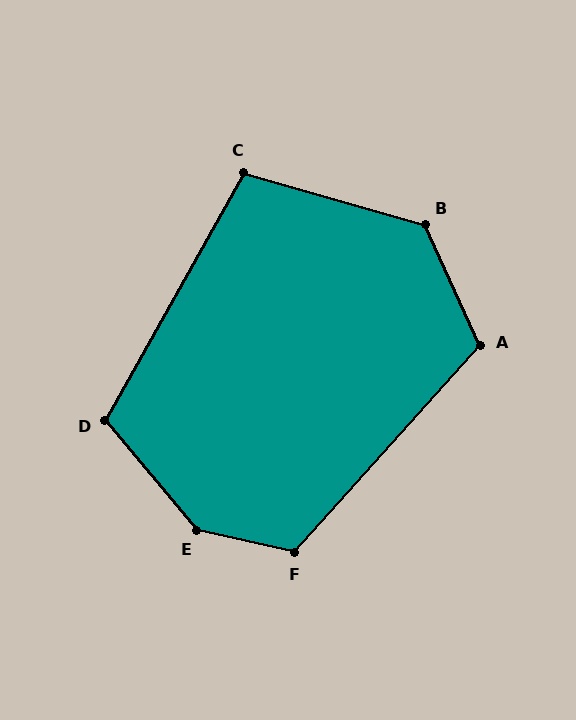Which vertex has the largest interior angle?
E, at approximately 143 degrees.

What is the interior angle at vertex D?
Approximately 111 degrees (obtuse).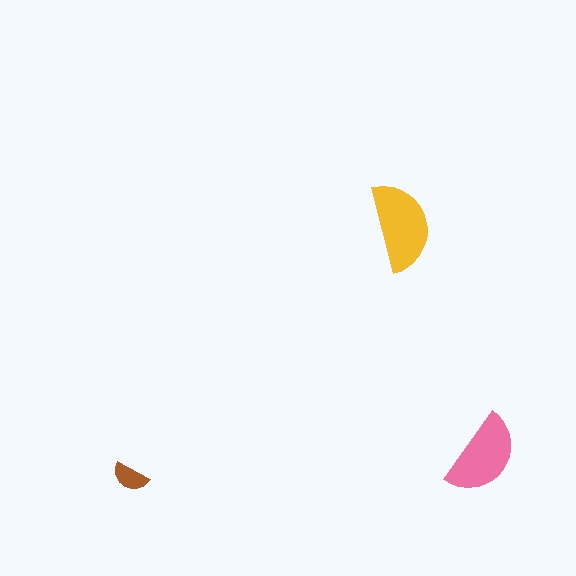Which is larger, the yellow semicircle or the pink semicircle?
The yellow one.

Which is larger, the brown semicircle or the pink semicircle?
The pink one.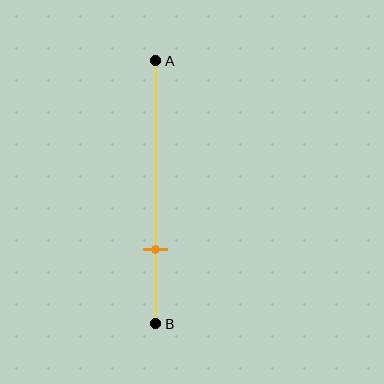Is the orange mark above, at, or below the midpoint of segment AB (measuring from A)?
The orange mark is below the midpoint of segment AB.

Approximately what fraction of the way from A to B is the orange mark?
The orange mark is approximately 70% of the way from A to B.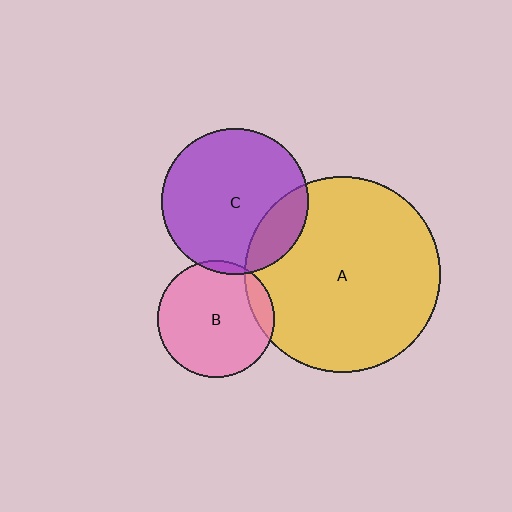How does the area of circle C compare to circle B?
Approximately 1.6 times.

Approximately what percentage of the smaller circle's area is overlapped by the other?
Approximately 10%.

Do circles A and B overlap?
Yes.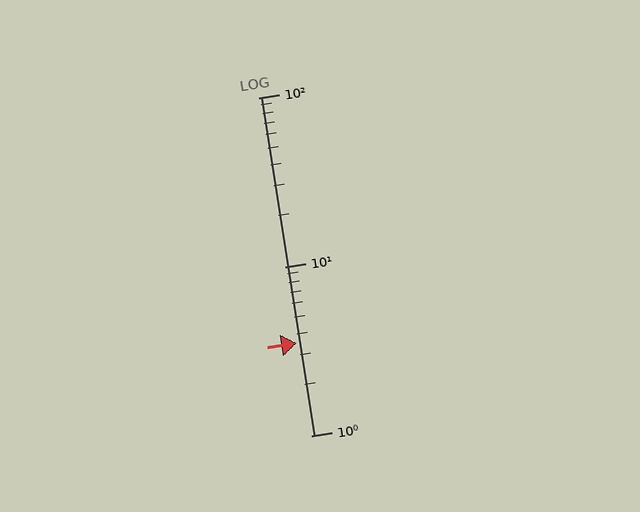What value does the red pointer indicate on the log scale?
The pointer indicates approximately 3.5.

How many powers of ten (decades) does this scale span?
The scale spans 2 decades, from 1 to 100.